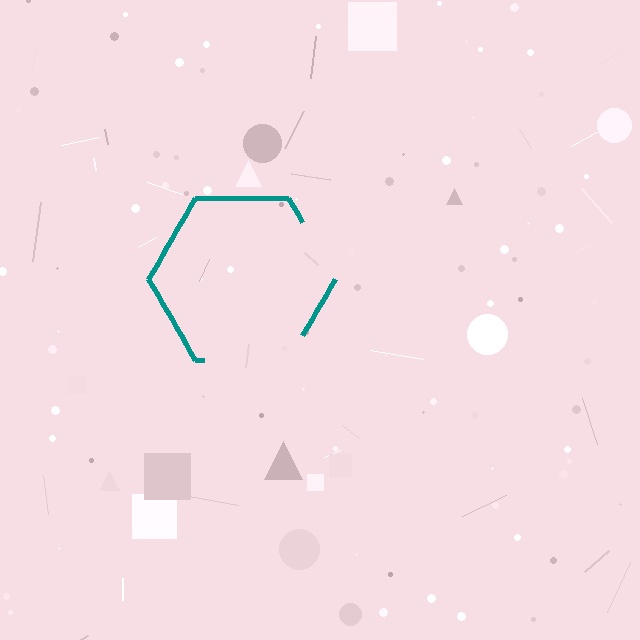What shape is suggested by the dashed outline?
The dashed outline suggests a hexagon.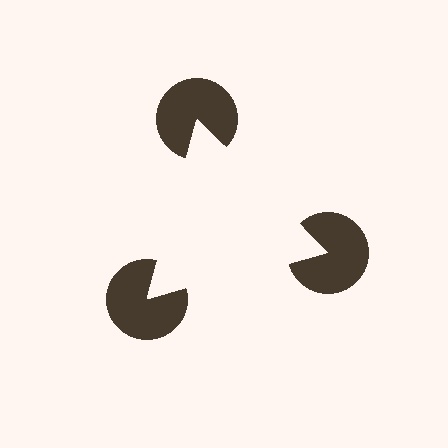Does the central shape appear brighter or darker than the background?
It typically appears slightly brighter than the background, even though no actual brightness change is drawn.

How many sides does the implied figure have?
3 sides.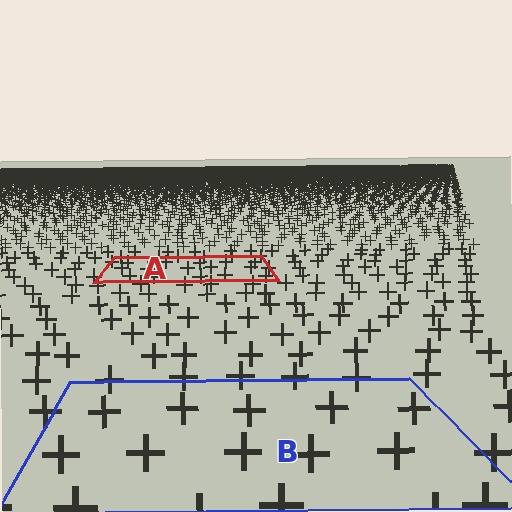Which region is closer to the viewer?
Region B is closer. The texture elements there are larger and more spread out.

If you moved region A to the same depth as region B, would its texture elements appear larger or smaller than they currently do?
They would appear larger. At a closer depth, the same texture elements are projected at a bigger on-screen size.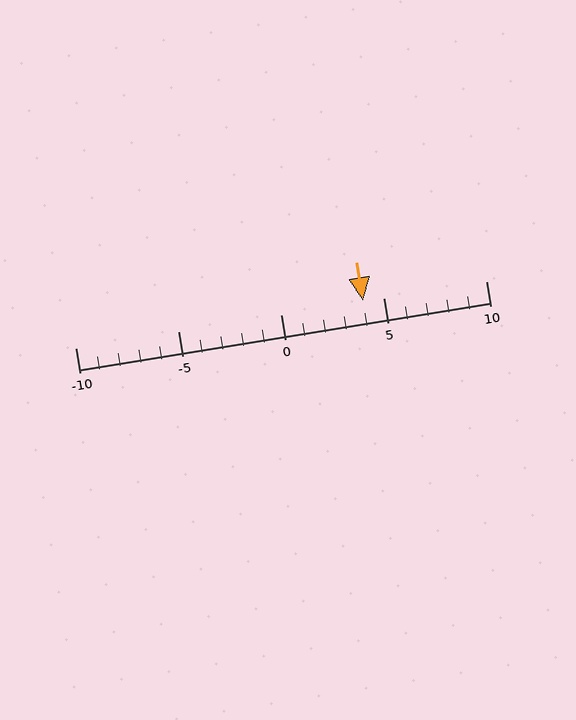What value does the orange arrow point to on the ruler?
The orange arrow points to approximately 4.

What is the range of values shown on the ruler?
The ruler shows values from -10 to 10.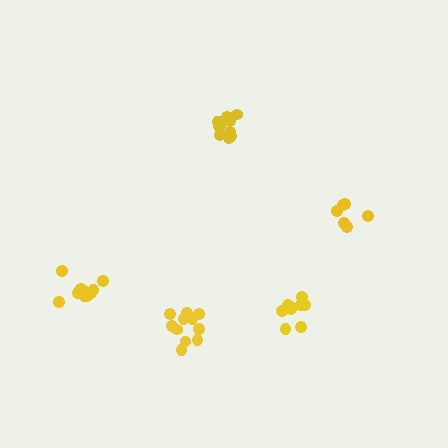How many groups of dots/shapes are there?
There are 5 groups.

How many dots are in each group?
Group 1: 6 dots, Group 2: 12 dots, Group 3: 9 dots, Group 4: 11 dots, Group 5: 10 dots (48 total).